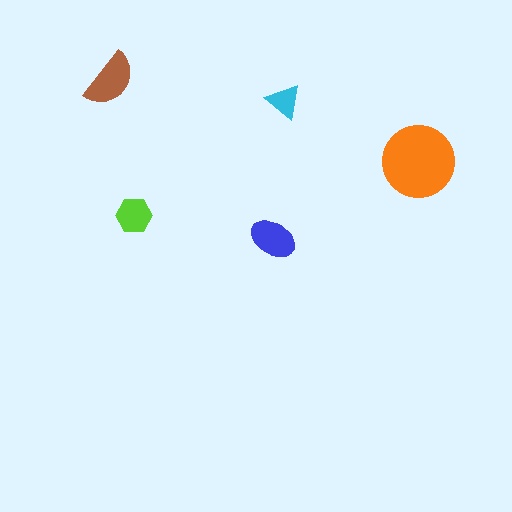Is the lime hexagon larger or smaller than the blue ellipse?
Smaller.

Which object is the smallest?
The cyan triangle.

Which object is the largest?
The orange circle.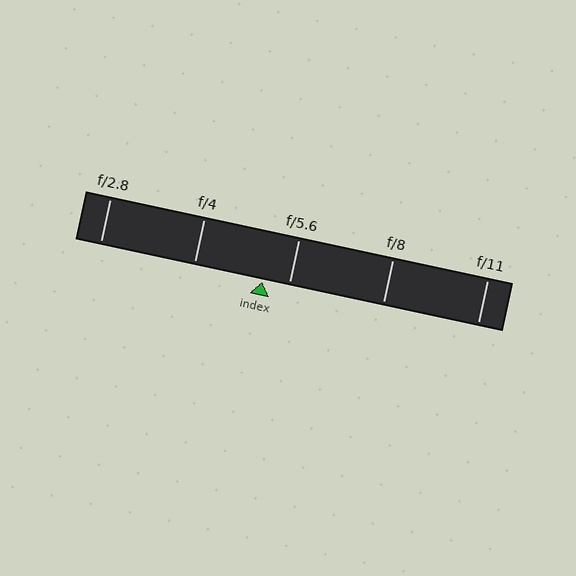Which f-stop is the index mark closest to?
The index mark is closest to f/5.6.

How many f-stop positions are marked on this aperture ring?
There are 5 f-stop positions marked.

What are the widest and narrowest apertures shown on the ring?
The widest aperture shown is f/2.8 and the narrowest is f/11.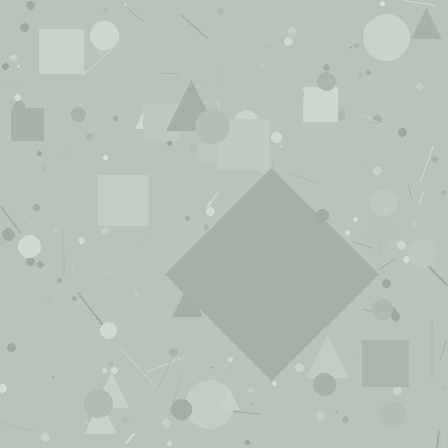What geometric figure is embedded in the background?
A diamond is embedded in the background.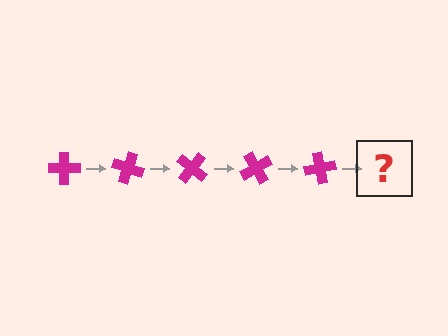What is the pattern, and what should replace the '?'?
The pattern is that the cross rotates 20 degrees each step. The '?' should be a magenta cross rotated 100 degrees.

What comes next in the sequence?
The next element should be a magenta cross rotated 100 degrees.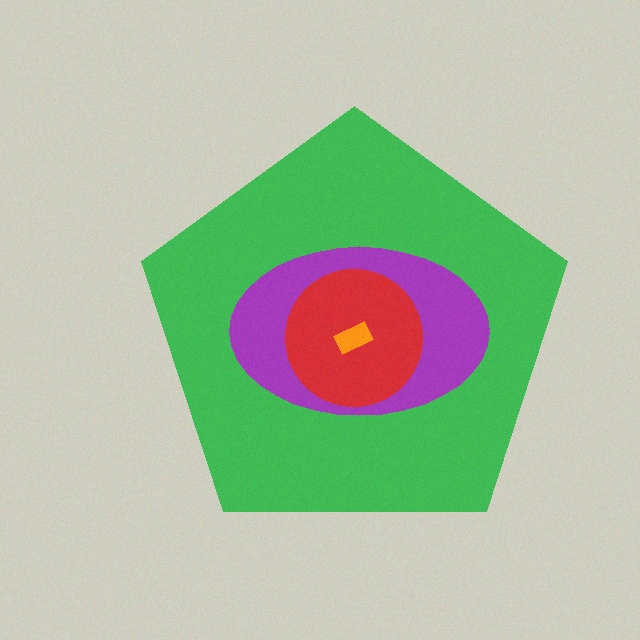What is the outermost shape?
The green pentagon.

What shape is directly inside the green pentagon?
The purple ellipse.